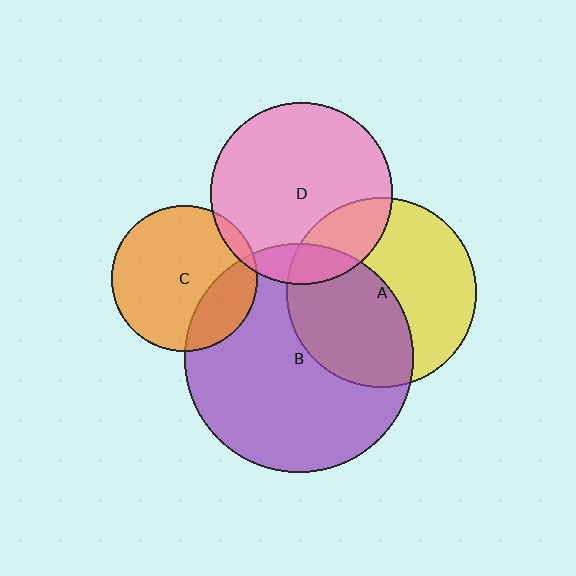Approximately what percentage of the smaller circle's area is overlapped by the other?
Approximately 5%.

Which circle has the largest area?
Circle B (purple).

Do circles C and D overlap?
Yes.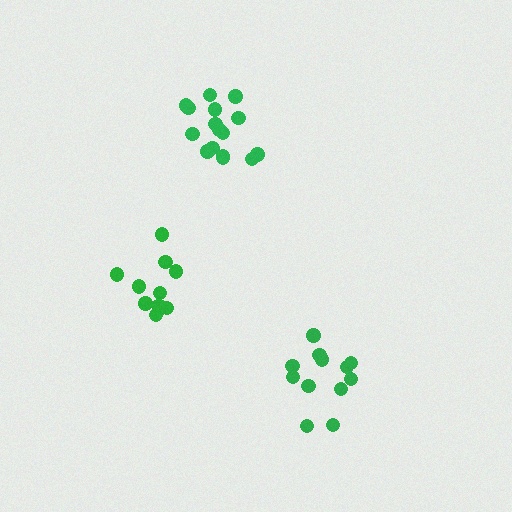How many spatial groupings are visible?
There are 3 spatial groupings.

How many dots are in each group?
Group 1: 12 dots, Group 2: 11 dots, Group 3: 16 dots (39 total).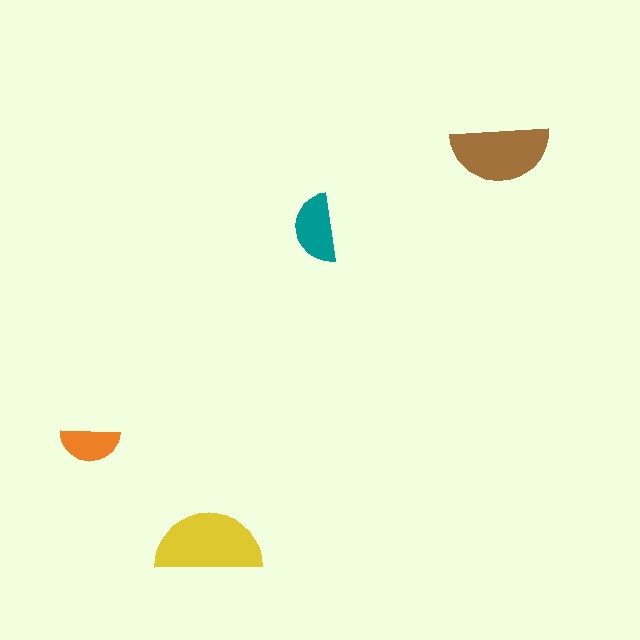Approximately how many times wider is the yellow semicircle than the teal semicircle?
About 1.5 times wider.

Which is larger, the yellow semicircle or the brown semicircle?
The yellow one.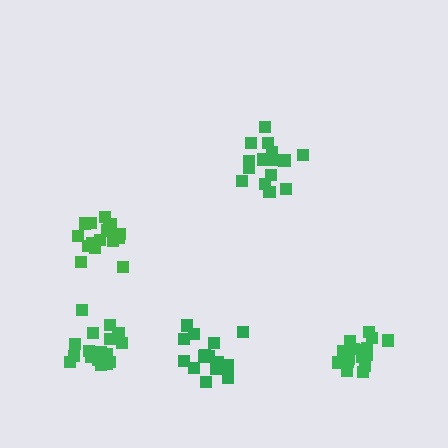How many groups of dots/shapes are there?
There are 5 groups.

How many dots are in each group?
Group 1: 17 dots, Group 2: 18 dots, Group 3: 18 dots, Group 4: 16 dots, Group 5: 17 dots (86 total).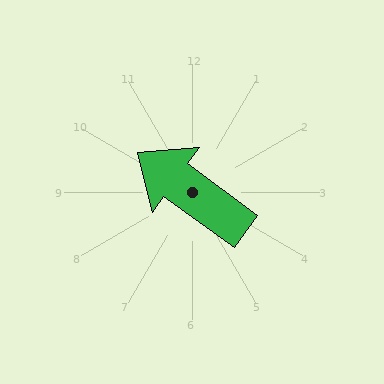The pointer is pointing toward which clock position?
Roughly 10 o'clock.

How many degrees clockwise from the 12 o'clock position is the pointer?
Approximately 306 degrees.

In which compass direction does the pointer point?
Northwest.